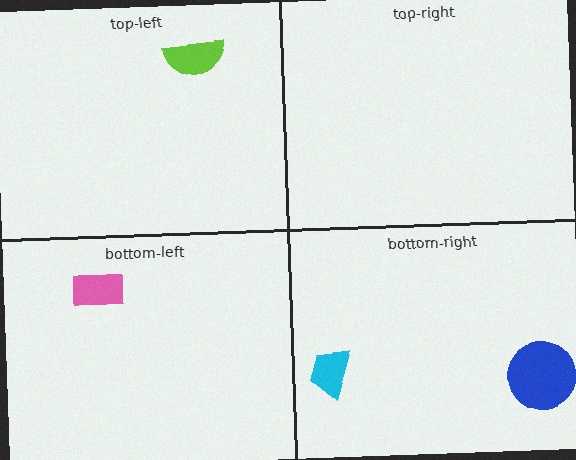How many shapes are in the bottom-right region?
2.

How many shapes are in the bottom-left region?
1.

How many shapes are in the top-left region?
1.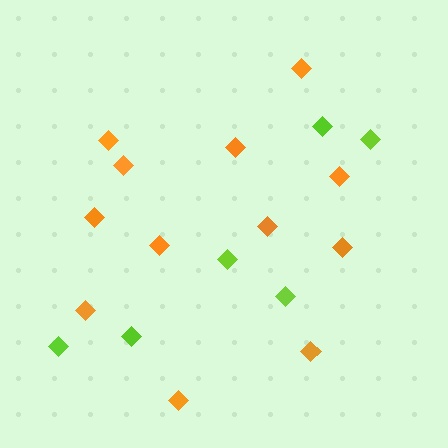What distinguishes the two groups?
There are 2 groups: one group of orange diamonds (12) and one group of lime diamonds (6).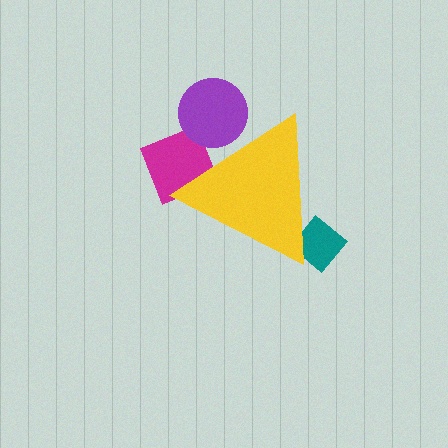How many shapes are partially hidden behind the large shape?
3 shapes are partially hidden.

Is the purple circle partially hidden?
Yes, the purple circle is partially hidden behind the yellow triangle.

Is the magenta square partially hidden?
Yes, the magenta square is partially hidden behind the yellow triangle.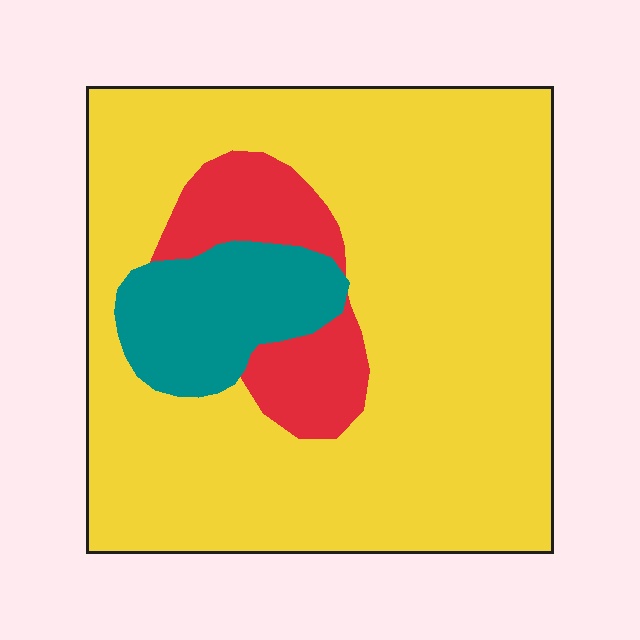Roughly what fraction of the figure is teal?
Teal takes up about one eighth (1/8) of the figure.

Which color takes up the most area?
Yellow, at roughly 75%.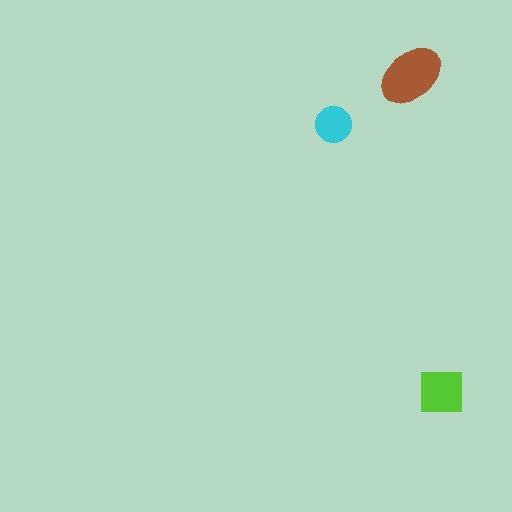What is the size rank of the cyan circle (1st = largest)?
3rd.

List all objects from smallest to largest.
The cyan circle, the lime square, the brown ellipse.